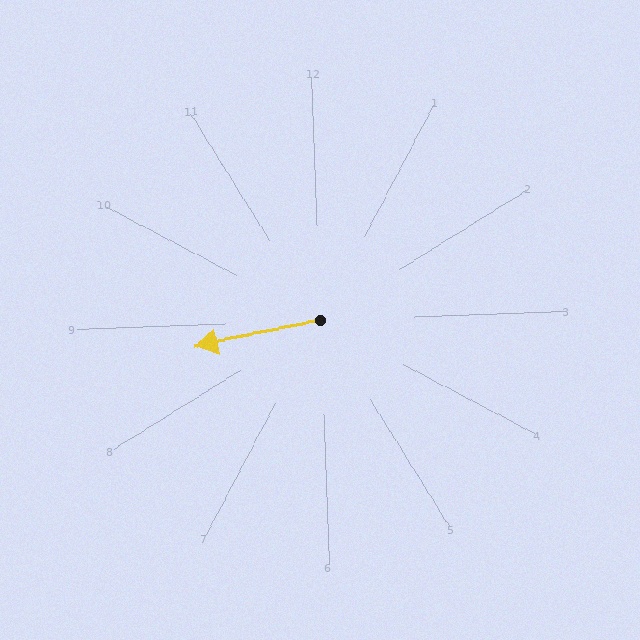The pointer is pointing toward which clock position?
Roughly 9 o'clock.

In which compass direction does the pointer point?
West.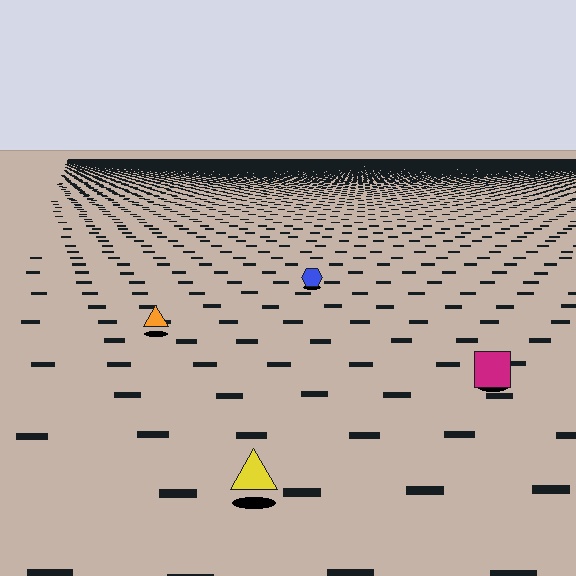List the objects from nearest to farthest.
From nearest to farthest: the yellow triangle, the magenta square, the orange triangle, the blue hexagon.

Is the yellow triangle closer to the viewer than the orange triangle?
Yes. The yellow triangle is closer — you can tell from the texture gradient: the ground texture is coarser near it.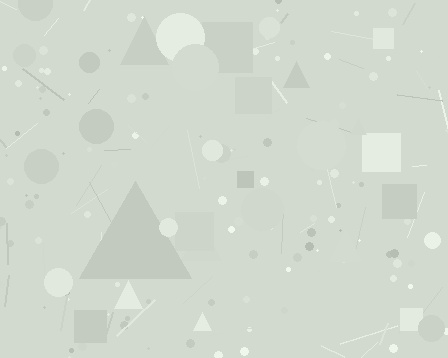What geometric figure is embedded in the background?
A triangle is embedded in the background.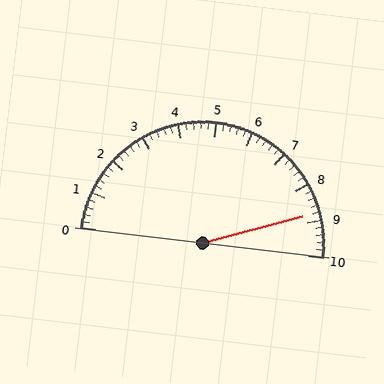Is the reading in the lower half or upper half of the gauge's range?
The reading is in the upper half of the range (0 to 10).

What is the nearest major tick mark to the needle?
The nearest major tick mark is 9.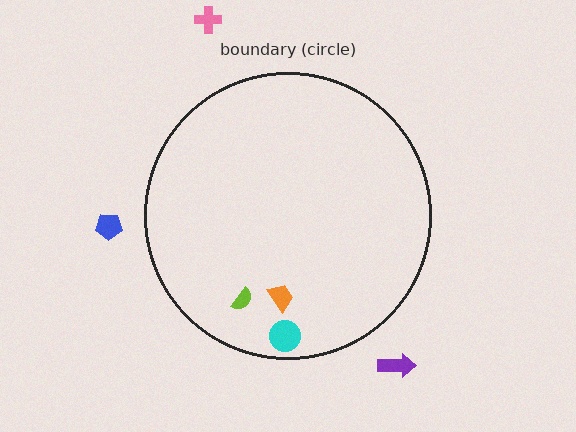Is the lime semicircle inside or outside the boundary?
Inside.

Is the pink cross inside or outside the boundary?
Outside.